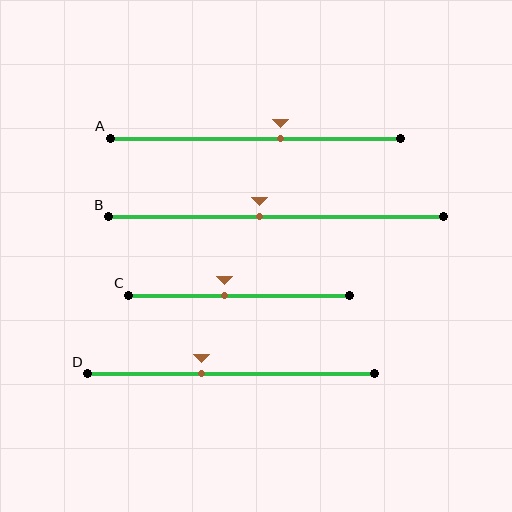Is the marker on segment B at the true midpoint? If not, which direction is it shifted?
No, the marker on segment B is shifted to the left by about 5% of the segment length.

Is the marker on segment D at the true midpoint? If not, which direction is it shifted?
No, the marker on segment D is shifted to the left by about 10% of the segment length.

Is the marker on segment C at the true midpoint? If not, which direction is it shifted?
No, the marker on segment C is shifted to the left by about 6% of the segment length.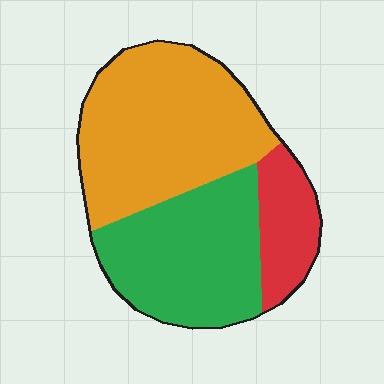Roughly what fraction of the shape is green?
Green takes up between a quarter and a half of the shape.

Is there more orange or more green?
Orange.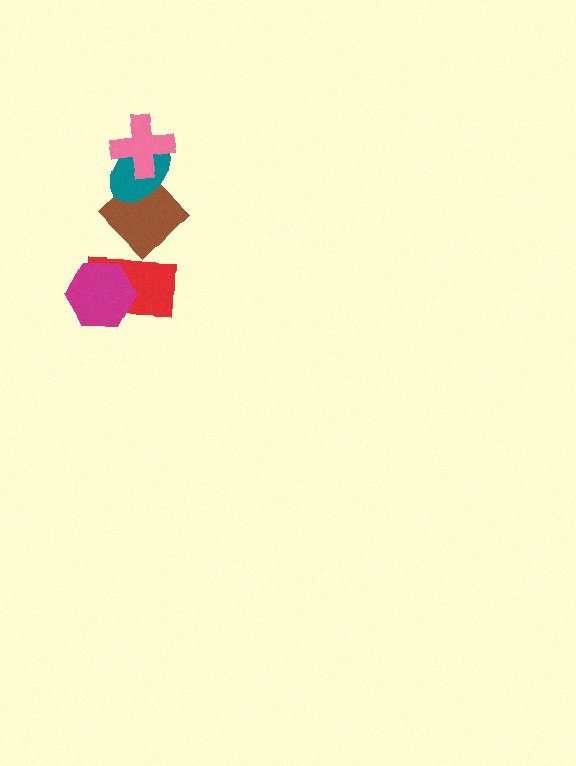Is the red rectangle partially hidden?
Yes, it is partially covered by another shape.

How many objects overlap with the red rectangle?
2 objects overlap with the red rectangle.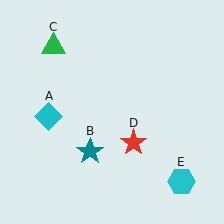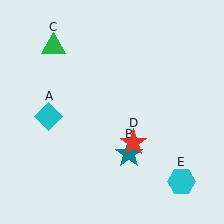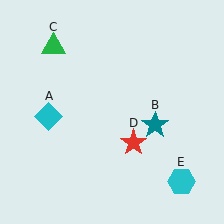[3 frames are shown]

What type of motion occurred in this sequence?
The teal star (object B) rotated counterclockwise around the center of the scene.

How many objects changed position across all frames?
1 object changed position: teal star (object B).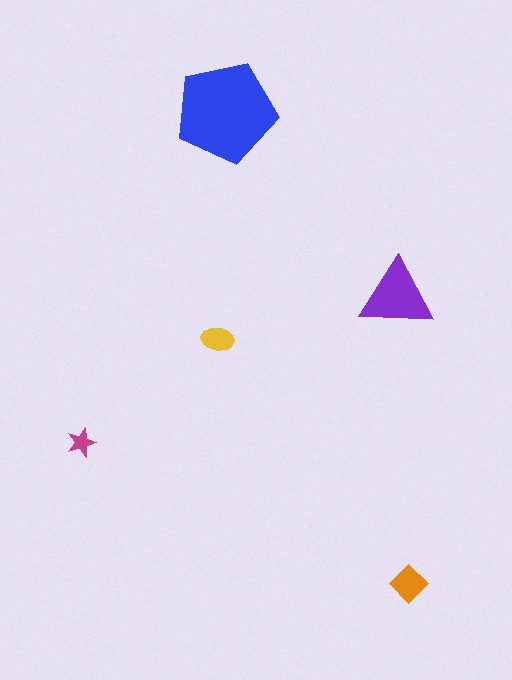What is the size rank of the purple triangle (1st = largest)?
2nd.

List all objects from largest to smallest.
The blue pentagon, the purple triangle, the orange diamond, the yellow ellipse, the magenta star.